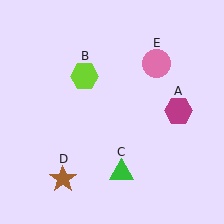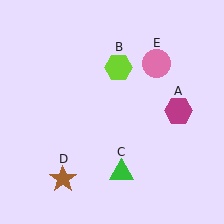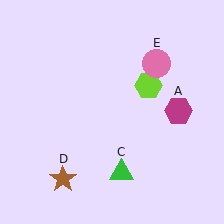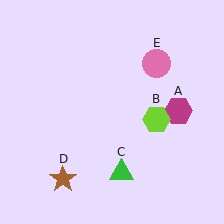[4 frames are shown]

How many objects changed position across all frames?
1 object changed position: lime hexagon (object B).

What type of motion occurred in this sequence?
The lime hexagon (object B) rotated clockwise around the center of the scene.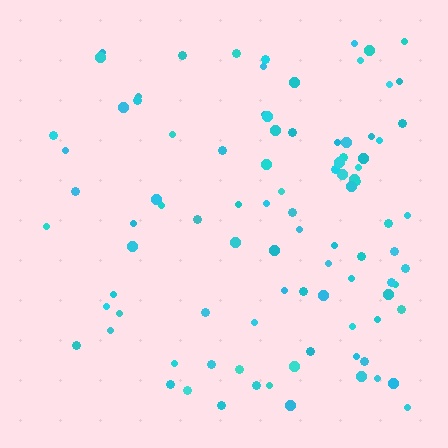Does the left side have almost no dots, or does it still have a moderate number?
Still a moderate number, just noticeably fewer than the right.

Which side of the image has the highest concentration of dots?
The right.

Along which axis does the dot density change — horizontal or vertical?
Horizontal.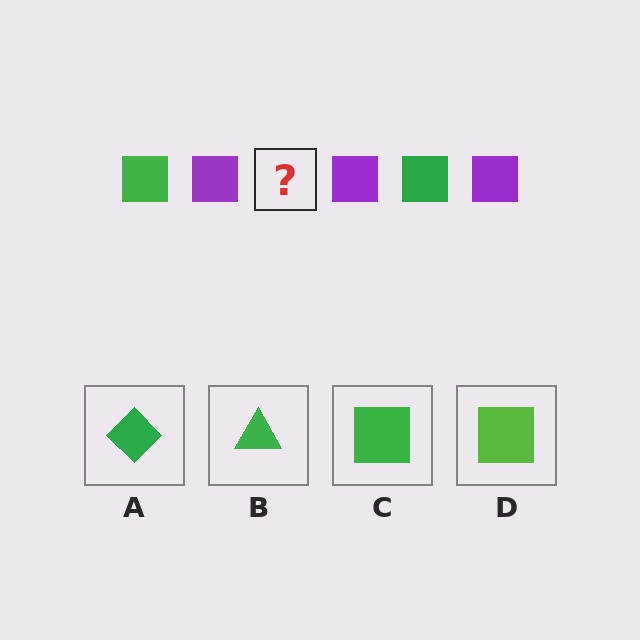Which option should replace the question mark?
Option C.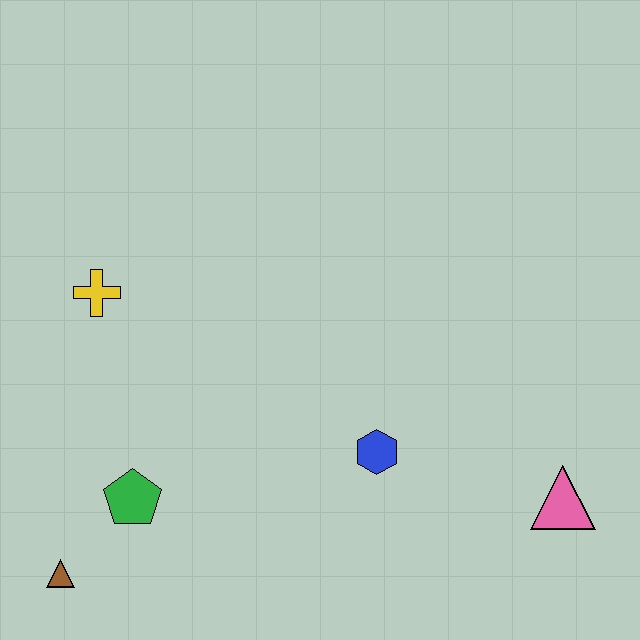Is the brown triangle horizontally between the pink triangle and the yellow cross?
No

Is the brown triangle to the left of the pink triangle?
Yes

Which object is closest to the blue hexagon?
The pink triangle is closest to the blue hexagon.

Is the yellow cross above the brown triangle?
Yes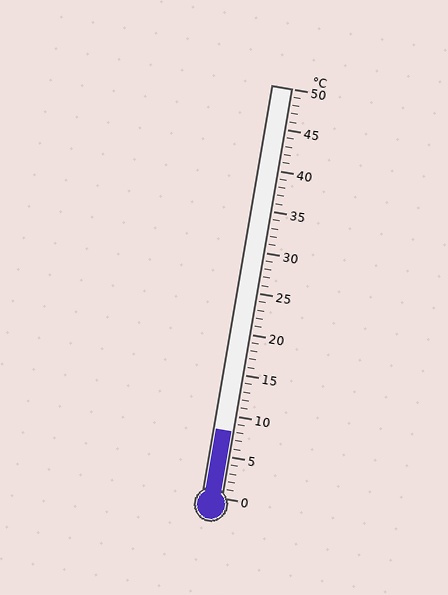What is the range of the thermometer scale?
The thermometer scale ranges from 0°C to 50°C.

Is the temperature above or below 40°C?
The temperature is below 40°C.